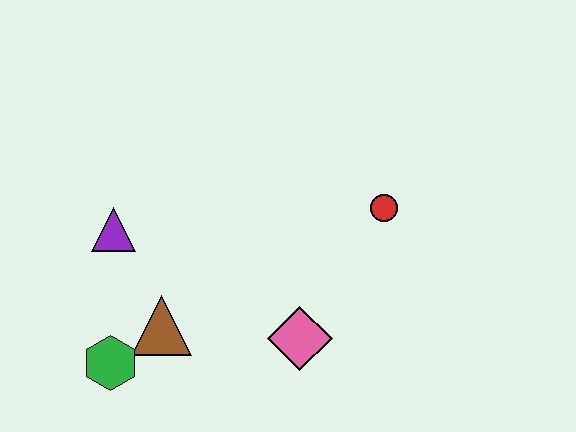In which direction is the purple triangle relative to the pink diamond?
The purple triangle is to the left of the pink diamond.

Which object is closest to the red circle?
The pink diamond is closest to the red circle.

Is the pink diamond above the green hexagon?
Yes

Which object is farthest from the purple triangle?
The red circle is farthest from the purple triangle.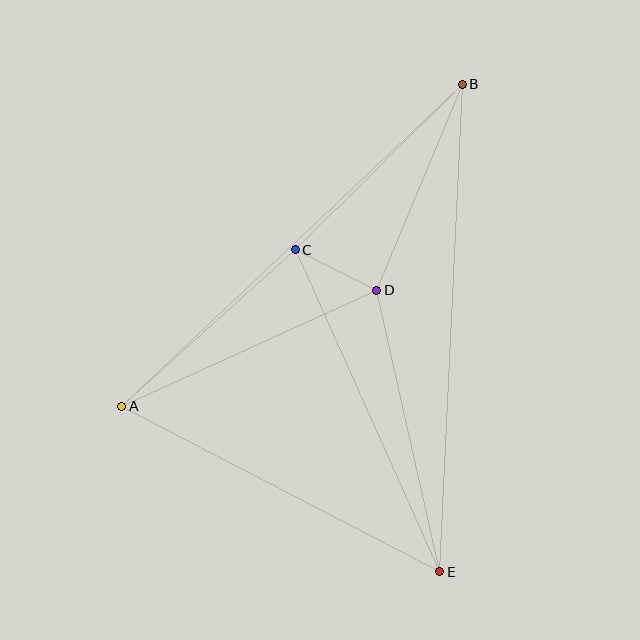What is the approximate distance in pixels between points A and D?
The distance between A and D is approximately 280 pixels.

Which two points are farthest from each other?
Points B and E are farthest from each other.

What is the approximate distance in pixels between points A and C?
The distance between A and C is approximately 234 pixels.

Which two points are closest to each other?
Points C and D are closest to each other.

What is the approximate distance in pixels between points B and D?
The distance between B and D is approximately 223 pixels.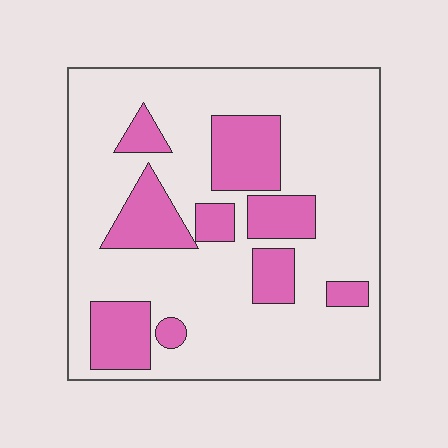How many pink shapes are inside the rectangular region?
9.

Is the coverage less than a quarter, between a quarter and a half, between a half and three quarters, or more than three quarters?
Less than a quarter.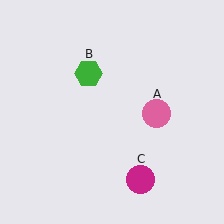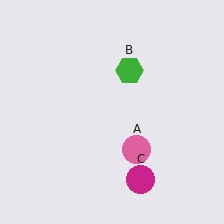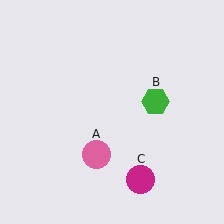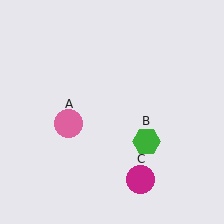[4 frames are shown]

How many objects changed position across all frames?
2 objects changed position: pink circle (object A), green hexagon (object B).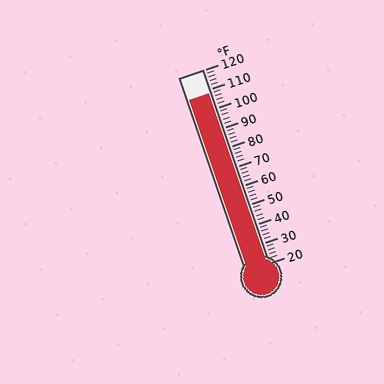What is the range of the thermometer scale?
The thermometer scale ranges from 20°F to 120°F.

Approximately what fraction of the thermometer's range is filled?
The thermometer is filled to approximately 90% of its range.